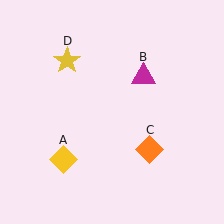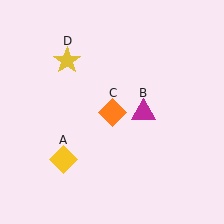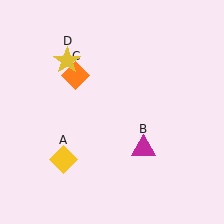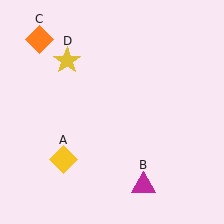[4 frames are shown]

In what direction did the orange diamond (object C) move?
The orange diamond (object C) moved up and to the left.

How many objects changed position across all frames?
2 objects changed position: magenta triangle (object B), orange diamond (object C).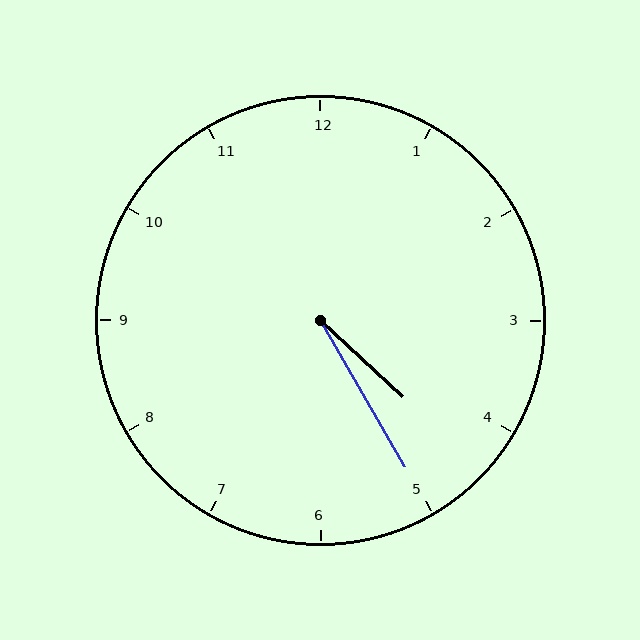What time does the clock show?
4:25.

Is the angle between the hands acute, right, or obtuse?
It is acute.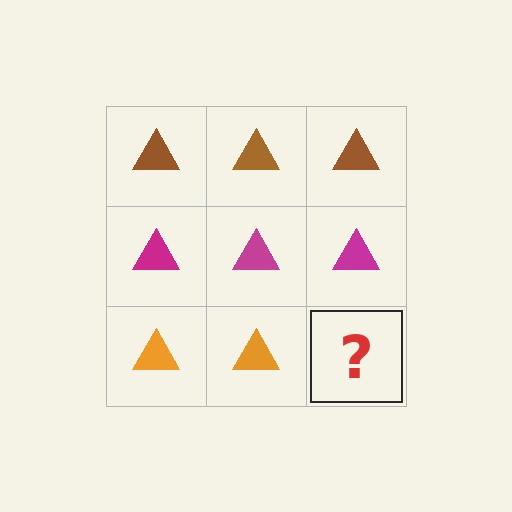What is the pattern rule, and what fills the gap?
The rule is that each row has a consistent color. The gap should be filled with an orange triangle.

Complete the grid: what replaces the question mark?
The question mark should be replaced with an orange triangle.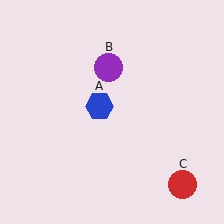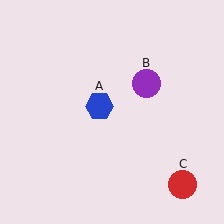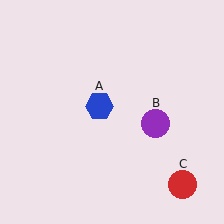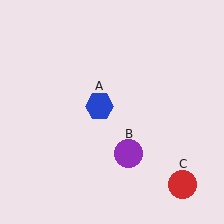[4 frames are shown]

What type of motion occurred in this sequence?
The purple circle (object B) rotated clockwise around the center of the scene.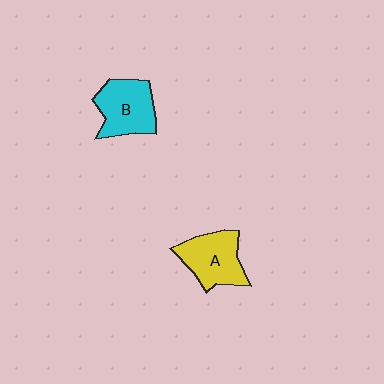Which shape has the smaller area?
Shape A (yellow).